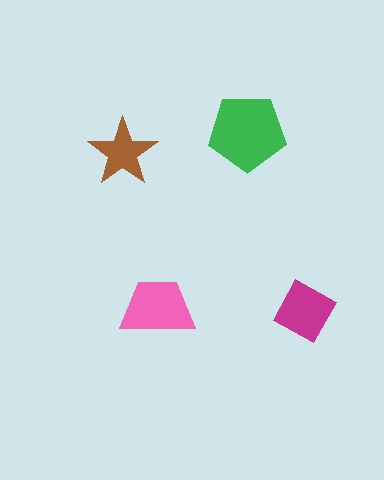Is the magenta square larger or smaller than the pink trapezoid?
Smaller.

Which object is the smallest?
The brown star.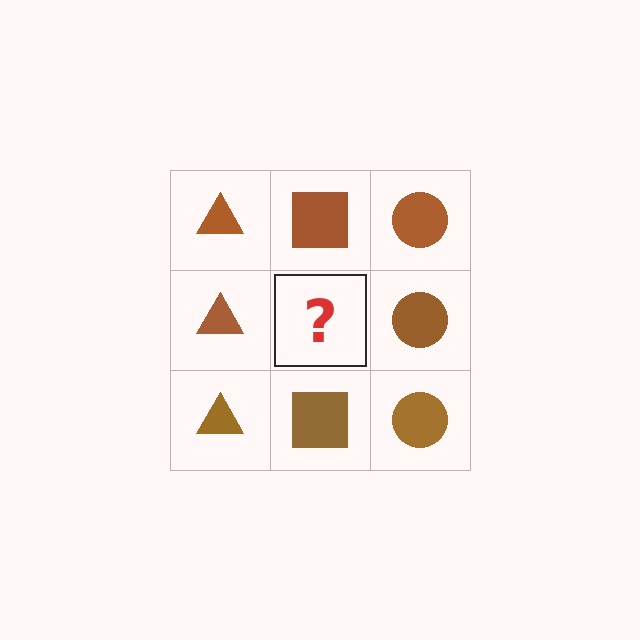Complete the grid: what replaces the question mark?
The question mark should be replaced with a brown square.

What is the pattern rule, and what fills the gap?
The rule is that each column has a consistent shape. The gap should be filled with a brown square.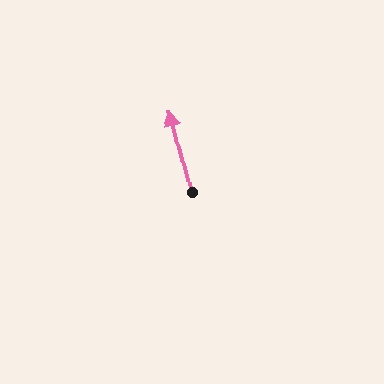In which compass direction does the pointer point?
North.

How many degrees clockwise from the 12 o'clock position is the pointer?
Approximately 347 degrees.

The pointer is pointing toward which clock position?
Roughly 12 o'clock.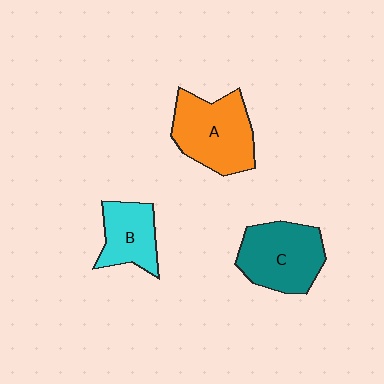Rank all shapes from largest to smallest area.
From largest to smallest: A (orange), C (teal), B (cyan).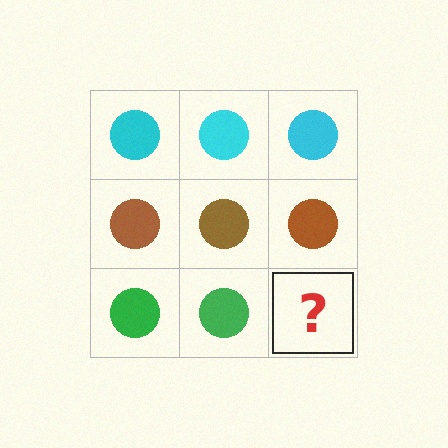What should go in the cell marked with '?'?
The missing cell should contain a green circle.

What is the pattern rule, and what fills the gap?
The rule is that each row has a consistent color. The gap should be filled with a green circle.